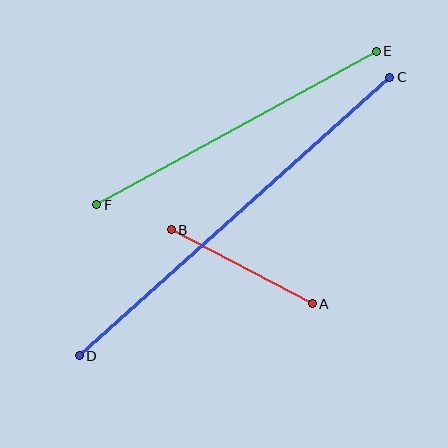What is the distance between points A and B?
The distance is approximately 159 pixels.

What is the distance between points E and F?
The distance is approximately 319 pixels.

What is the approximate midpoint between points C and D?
The midpoint is at approximately (234, 217) pixels.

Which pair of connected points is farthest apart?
Points C and D are farthest apart.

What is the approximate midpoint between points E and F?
The midpoint is at approximately (236, 128) pixels.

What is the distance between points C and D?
The distance is approximately 417 pixels.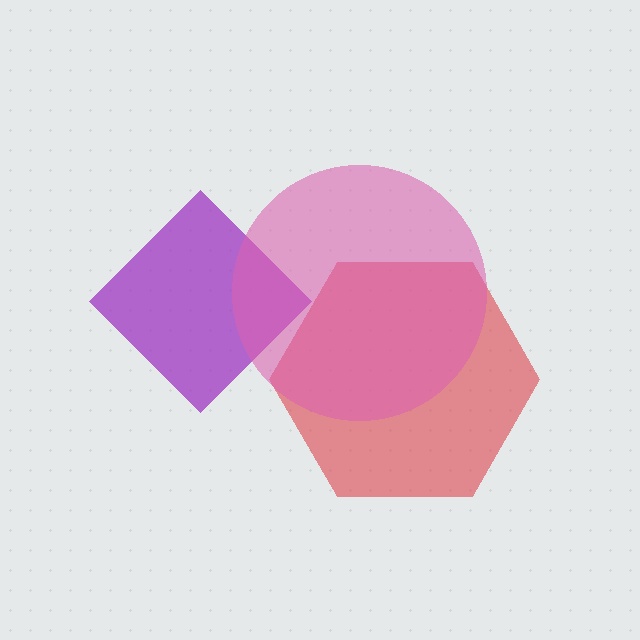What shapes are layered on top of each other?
The layered shapes are: a red hexagon, a purple diamond, a pink circle.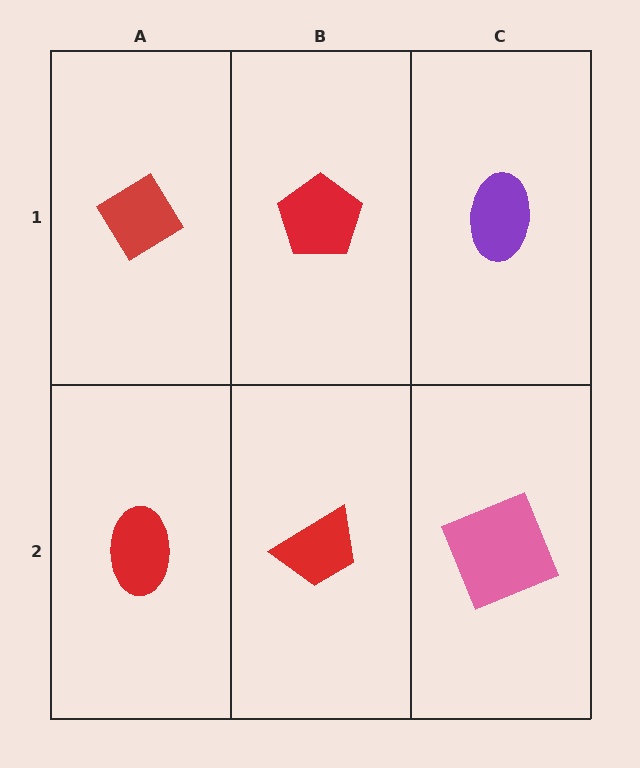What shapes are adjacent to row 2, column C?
A purple ellipse (row 1, column C), a red trapezoid (row 2, column B).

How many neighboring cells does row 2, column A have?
2.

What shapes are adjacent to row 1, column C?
A pink square (row 2, column C), a red pentagon (row 1, column B).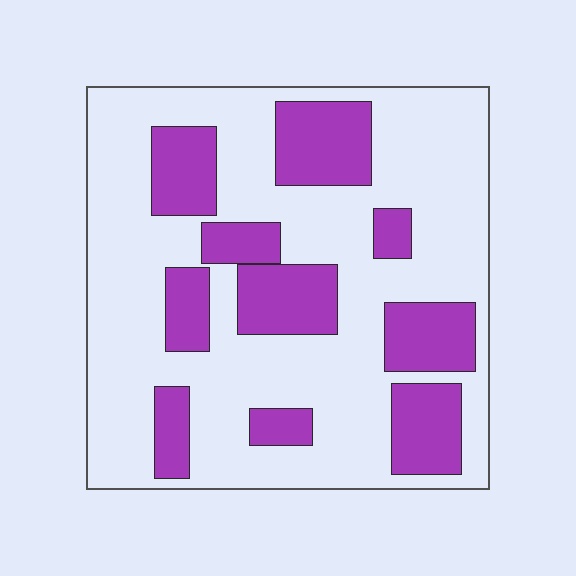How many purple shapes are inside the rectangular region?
10.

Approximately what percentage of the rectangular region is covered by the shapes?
Approximately 30%.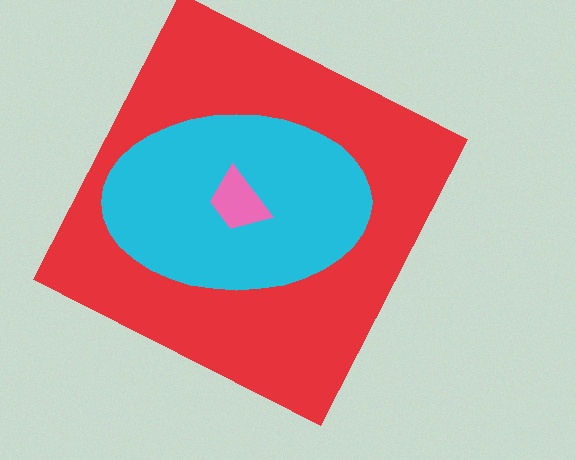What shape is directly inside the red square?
The cyan ellipse.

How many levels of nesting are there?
3.